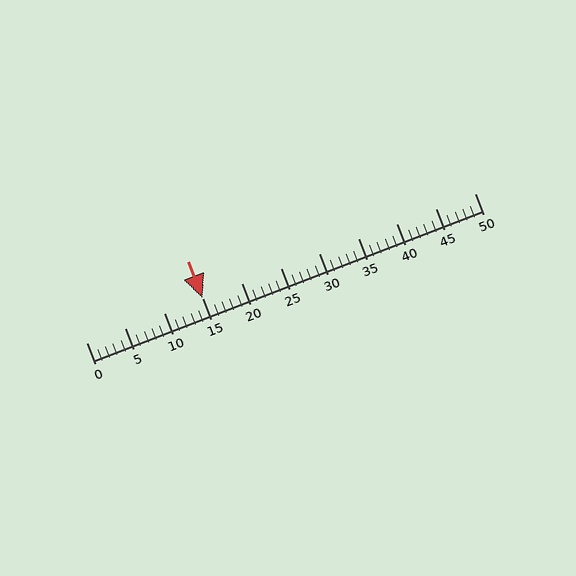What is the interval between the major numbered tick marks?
The major tick marks are spaced 5 units apart.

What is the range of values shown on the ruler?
The ruler shows values from 0 to 50.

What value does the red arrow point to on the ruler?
The red arrow points to approximately 15.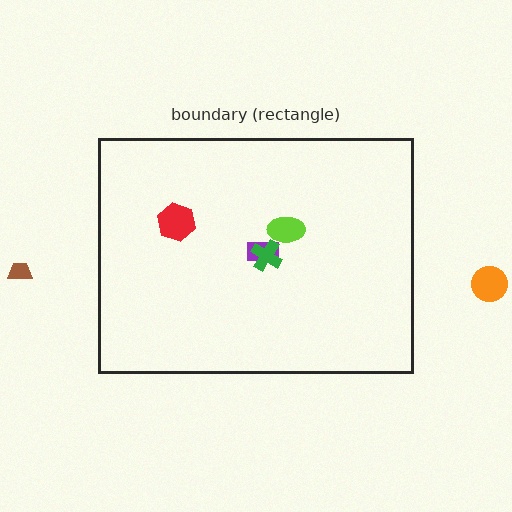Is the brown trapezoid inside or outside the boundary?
Outside.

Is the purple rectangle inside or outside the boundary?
Inside.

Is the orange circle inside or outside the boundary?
Outside.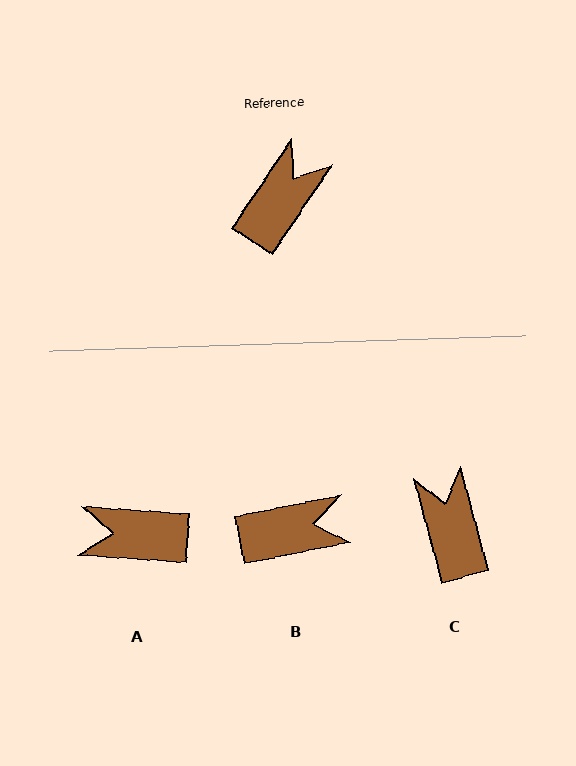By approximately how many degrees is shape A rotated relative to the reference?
Approximately 120 degrees counter-clockwise.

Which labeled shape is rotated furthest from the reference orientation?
A, about 120 degrees away.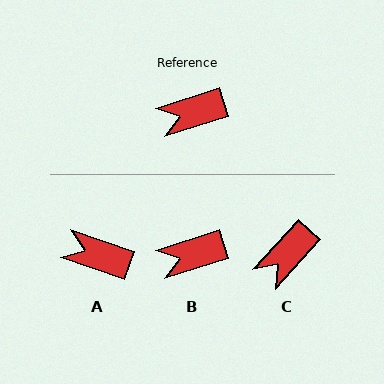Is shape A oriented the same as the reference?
No, it is off by about 36 degrees.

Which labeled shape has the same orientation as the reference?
B.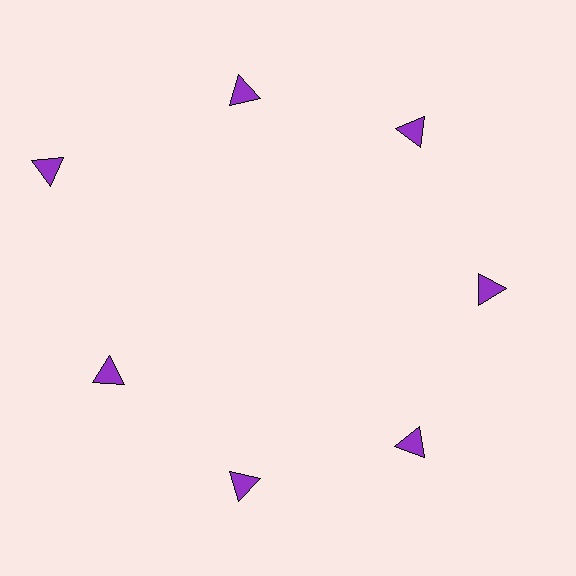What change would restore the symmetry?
The symmetry would be restored by moving it inward, back onto the ring so that all 7 triangles sit at equal angles and equal distance from the center.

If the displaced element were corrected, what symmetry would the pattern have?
It would have 7-fold rotational symmetry — the pattern would map onto itself every 51 degrees.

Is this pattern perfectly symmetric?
No. The 7 purple triangles are arranged in a ring, but one element near the 10 o'clock position is pushed outward from the center, breaking the 7-fold rotational symmetry.